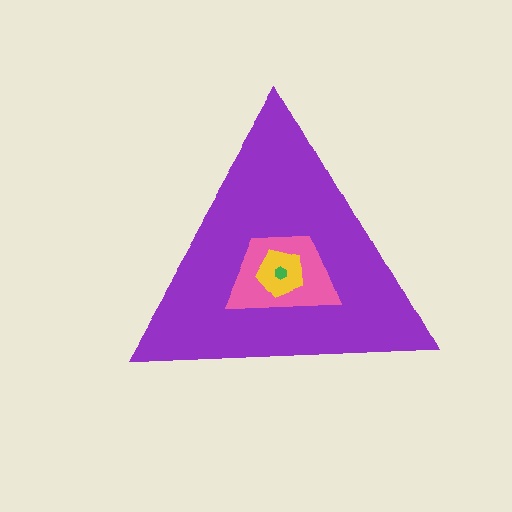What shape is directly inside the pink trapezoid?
The yellow pentagon.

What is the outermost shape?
The purple triangle.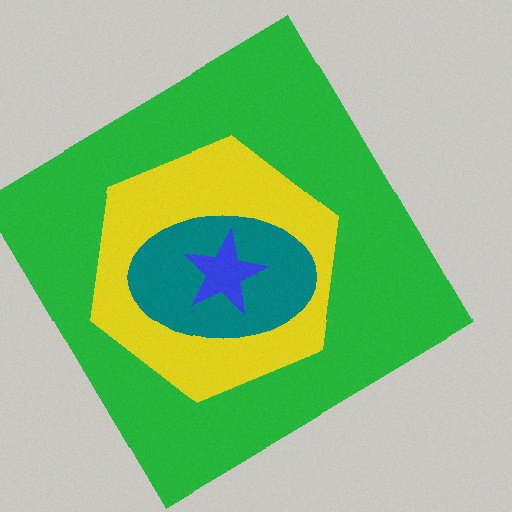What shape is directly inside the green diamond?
The yellow hexagon.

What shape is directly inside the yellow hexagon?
The teal ellipse.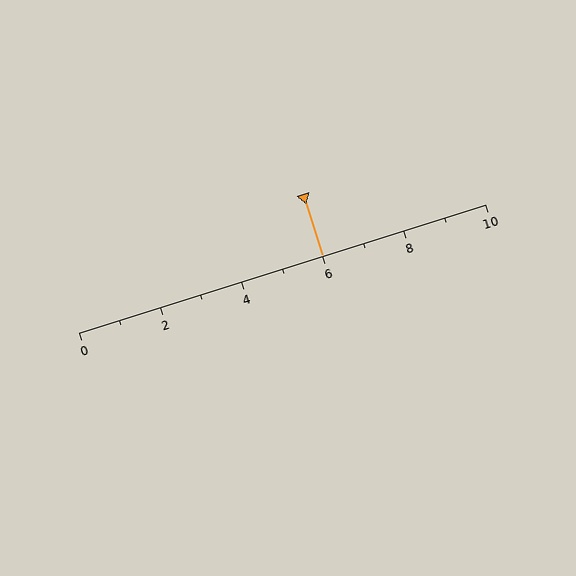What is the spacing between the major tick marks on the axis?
The major ticks are spaced 2 apart.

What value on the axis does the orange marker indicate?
The marker indicates approximately 6.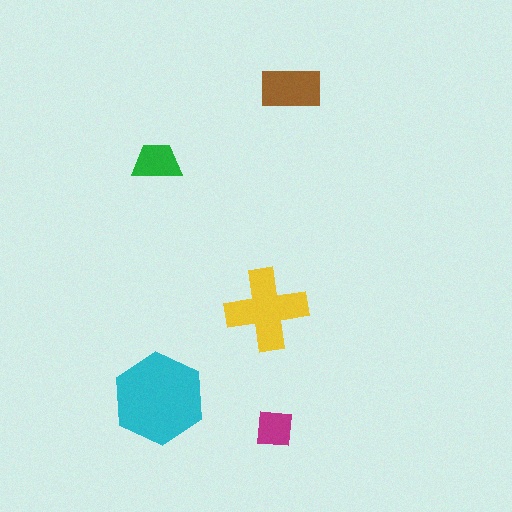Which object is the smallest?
The magenta square.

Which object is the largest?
The cyan hexagon.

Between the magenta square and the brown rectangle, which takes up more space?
The brown rectangle.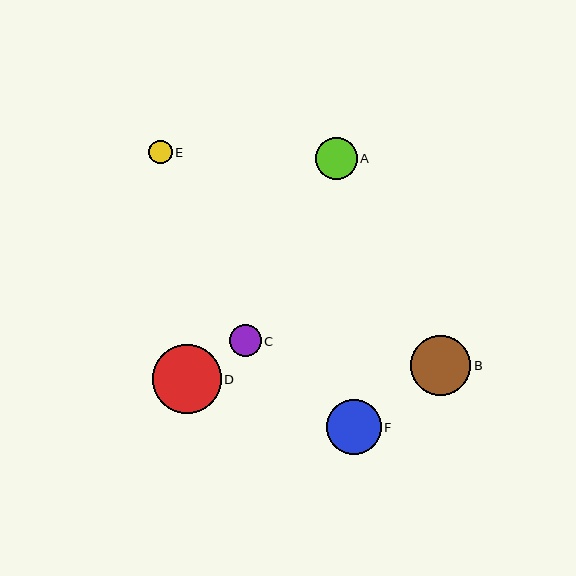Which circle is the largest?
Circle D is the largest with a size of approximately 68 pixels.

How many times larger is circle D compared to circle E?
Circle D is approximately 2.9 times the size of circle E.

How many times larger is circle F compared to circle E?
Circle F is approximately 2.3 times the size of circle E.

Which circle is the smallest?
Circle E is the smallest with a size of approximately 24 pixels.